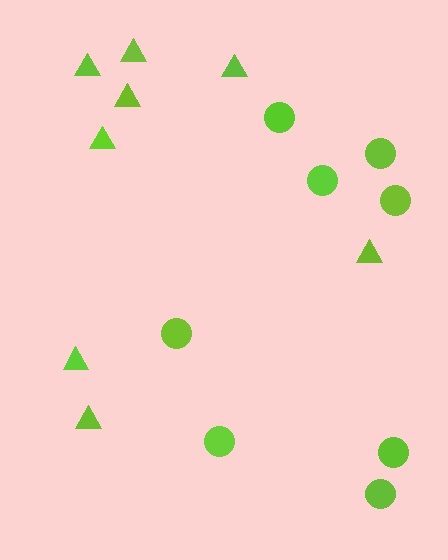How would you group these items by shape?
There are 2 groups: one group of triangles (8) and one group of circles (8).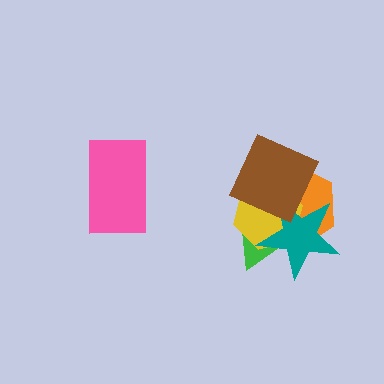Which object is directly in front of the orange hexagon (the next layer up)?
The yellow hexagon is directly in front of the orange hexagon.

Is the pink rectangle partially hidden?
No, no other shape covers it.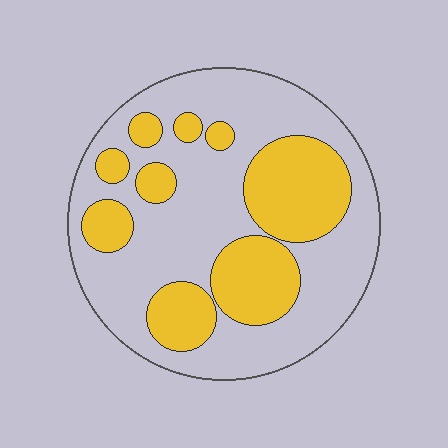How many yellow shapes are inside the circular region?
9.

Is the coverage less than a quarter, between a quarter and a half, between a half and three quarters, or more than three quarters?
Between a quarter and a half.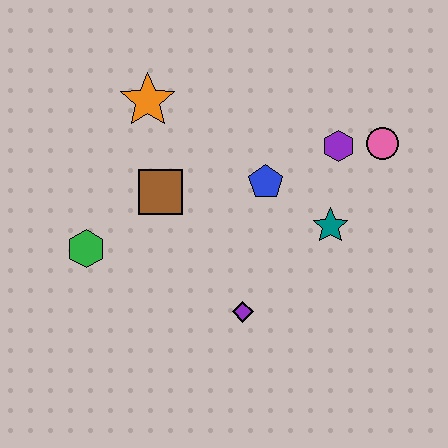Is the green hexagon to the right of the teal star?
No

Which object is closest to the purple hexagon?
The pink circle is closest to the purple hexagon.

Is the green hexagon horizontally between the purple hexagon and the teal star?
No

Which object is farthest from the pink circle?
The green hexagon is farthest from the pink circle.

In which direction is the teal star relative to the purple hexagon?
The teal star is below the purple hexagon.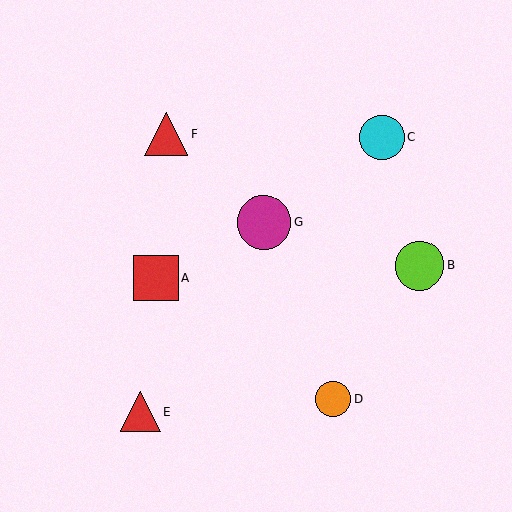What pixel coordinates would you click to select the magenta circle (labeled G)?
Click at (264, 222) to select the magenta circle G.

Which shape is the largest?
The magenta circle (labeled G) is the largest.